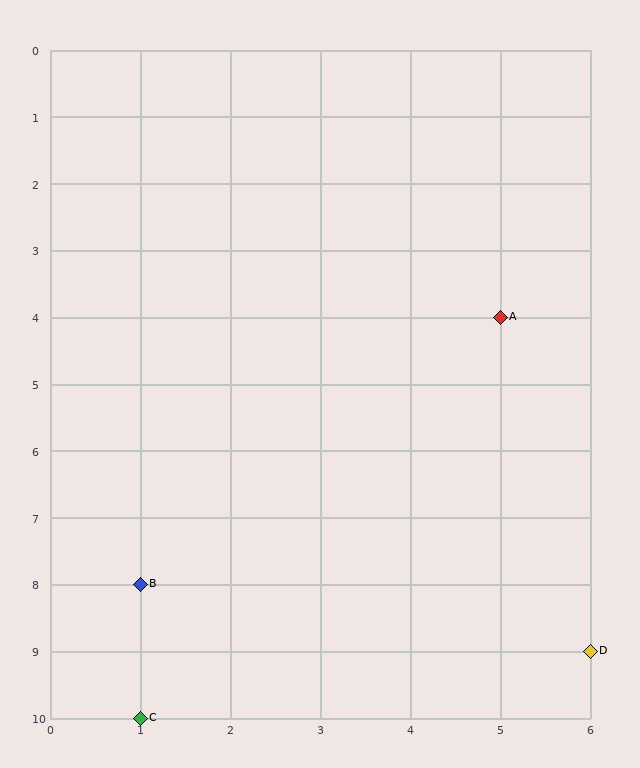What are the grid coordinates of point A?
Point A is at grid coordinates (5, 4).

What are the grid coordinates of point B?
Point B is at grid coordinates (1, 8).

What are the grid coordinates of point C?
Point C is at grid coordinates (1, 10).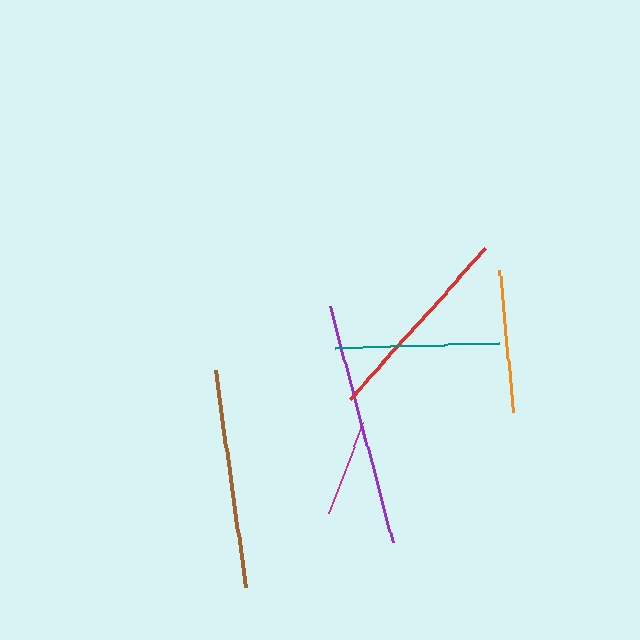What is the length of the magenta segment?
The magenta segment is approximately 96 pixels long.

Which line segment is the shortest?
The magenta line is the shortest at approximately 96 pixels.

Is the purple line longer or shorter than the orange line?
The purple line is longer than the orange line.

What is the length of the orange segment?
The orange segment is approximately 143 pixels long.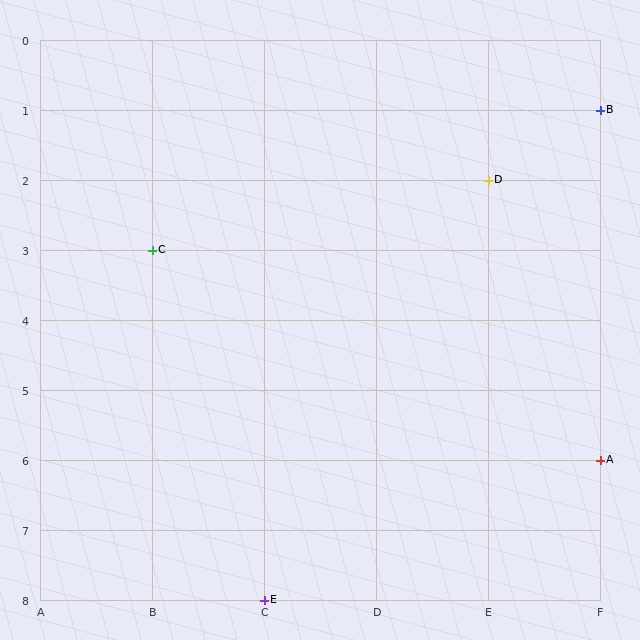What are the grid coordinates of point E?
Point E is at grid coordinates (C, 8).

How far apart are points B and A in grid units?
Points B and A are 5 rows apart.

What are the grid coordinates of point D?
Point D is at grid coordinates (E, 2).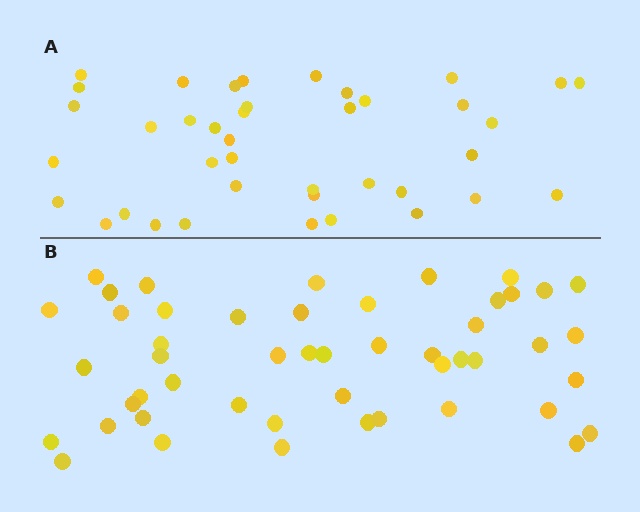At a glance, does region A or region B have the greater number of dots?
Region B (the bottom region) has more dots.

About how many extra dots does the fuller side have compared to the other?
Region B has roughly 8 or so more dots than region A.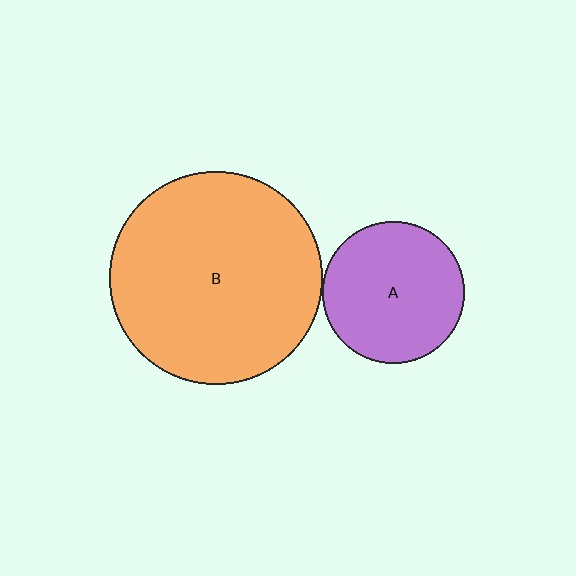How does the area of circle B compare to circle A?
Approximately 2.3 times.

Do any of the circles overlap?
No, none of the circles overlap.